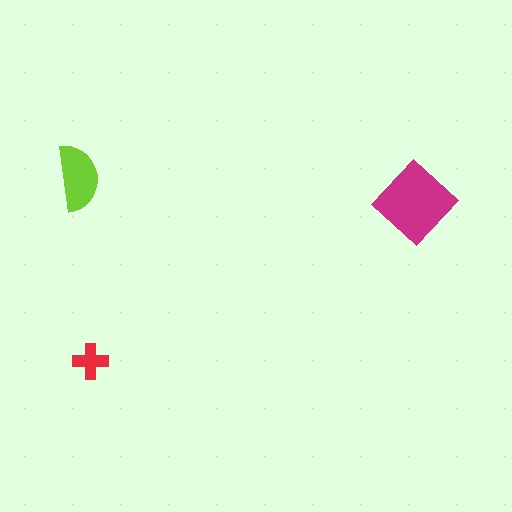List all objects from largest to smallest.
The magenta diamond, the lime semicircle, the red cross.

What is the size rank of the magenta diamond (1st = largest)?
1st.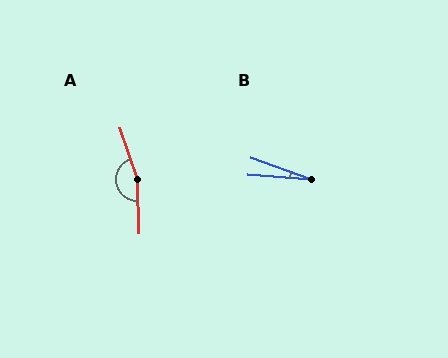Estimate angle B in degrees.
Approximately 16 degrees.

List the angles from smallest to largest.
B (16°), A (162°).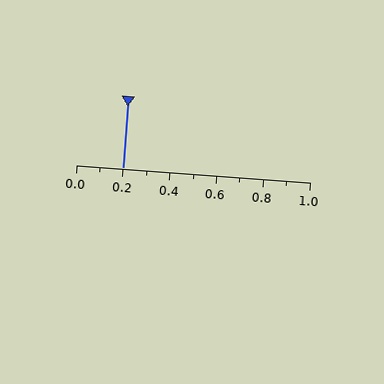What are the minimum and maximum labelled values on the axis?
The axis runs from 0.0 to 1.0.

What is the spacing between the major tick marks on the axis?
The major ticks are spaced 0.2 apart.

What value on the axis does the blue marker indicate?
The marker indicates approximately 0.2.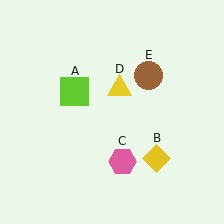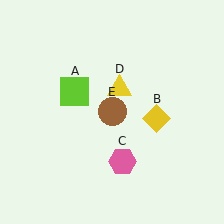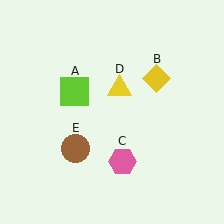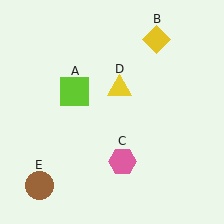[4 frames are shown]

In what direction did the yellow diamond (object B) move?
The yellow diamond (object B) moved up.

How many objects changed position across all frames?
2 objects changed position: yellow diamond (object B), brown circle (object E).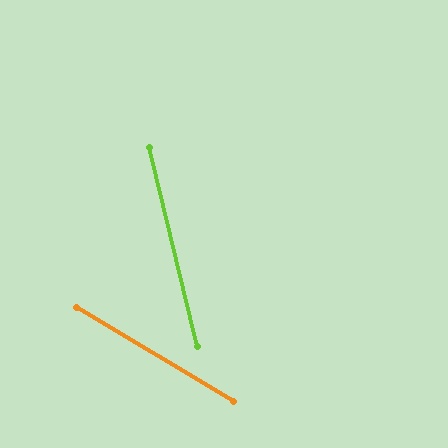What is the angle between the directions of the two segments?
Approximately 46 degrees.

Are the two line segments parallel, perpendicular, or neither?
Neither parallel nor perpendicular — they differ by about 46°.